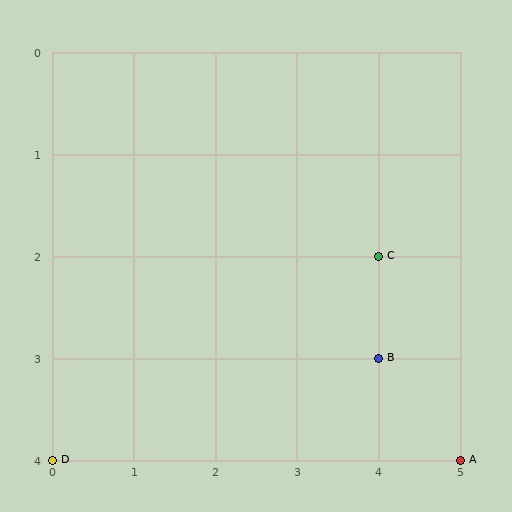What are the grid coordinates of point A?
Point A is at grid coordinates (5, 4).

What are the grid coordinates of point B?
Point B is at grid coordinates (4, 3).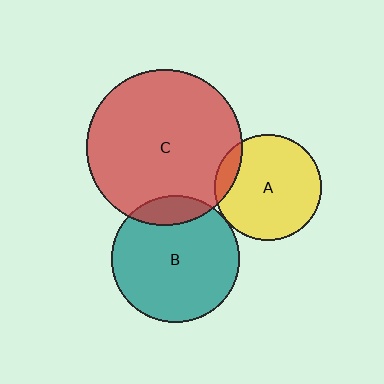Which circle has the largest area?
Circle C (red).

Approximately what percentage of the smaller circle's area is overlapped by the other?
Approximately 10%.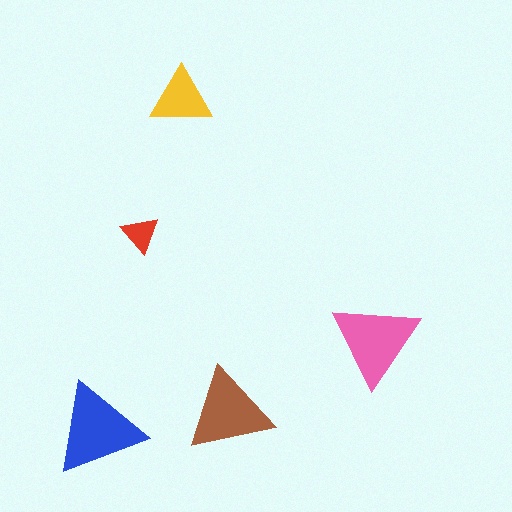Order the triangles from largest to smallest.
the blue one, the pink one, the brown one, the yellow one, the red one.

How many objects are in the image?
There are 5 objects in the image.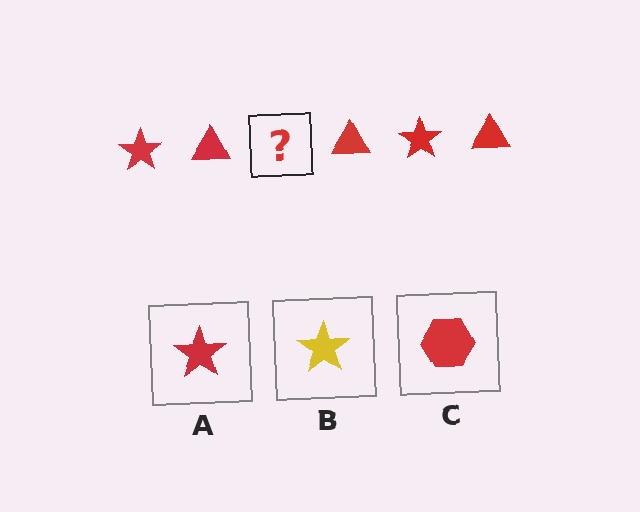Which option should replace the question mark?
Option A.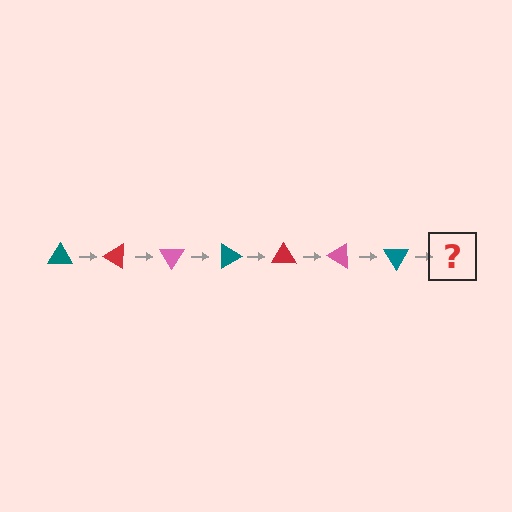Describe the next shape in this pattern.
It should be a red triangle, rotated 210 degrees from the start.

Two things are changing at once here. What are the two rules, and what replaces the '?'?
The two rules are that it rotates 30 degrees each step and the color cycles through teal, red, and pink. The '?' should be a red triangle, rotated 210 degrees from the start.